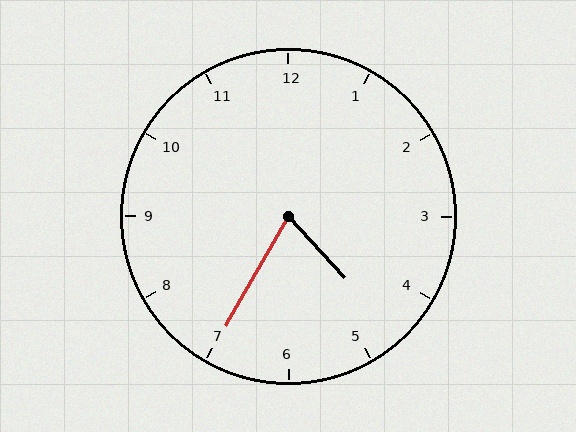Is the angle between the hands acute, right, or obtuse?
It is acute.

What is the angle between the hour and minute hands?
Approximately 72 degrees.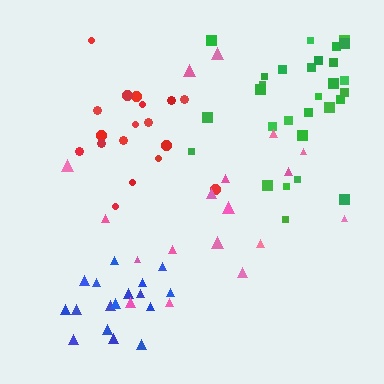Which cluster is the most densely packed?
Blue.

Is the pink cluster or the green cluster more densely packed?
Green.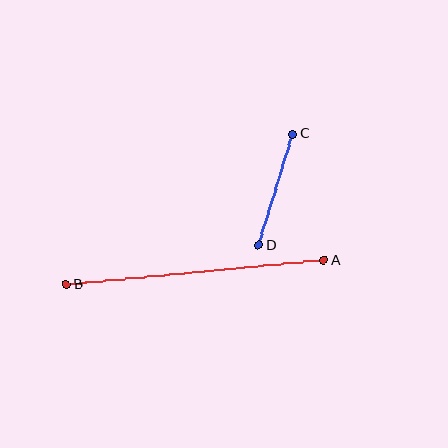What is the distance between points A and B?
The distance is approximately 258 pixels.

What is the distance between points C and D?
The distance is approximately 116 pixels.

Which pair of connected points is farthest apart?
Points A and B are farthest apart.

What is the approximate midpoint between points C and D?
The midpoint is at approximately (276, 190) pixels.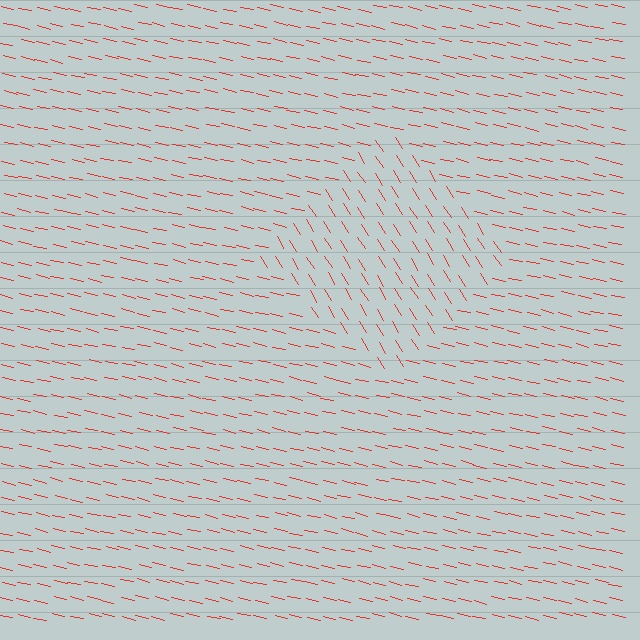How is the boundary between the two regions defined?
The boundary is defined purely by a change in line orientation (approximately 45 degrees difference). All lines are the same color and thickness.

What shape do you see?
I see a diamond.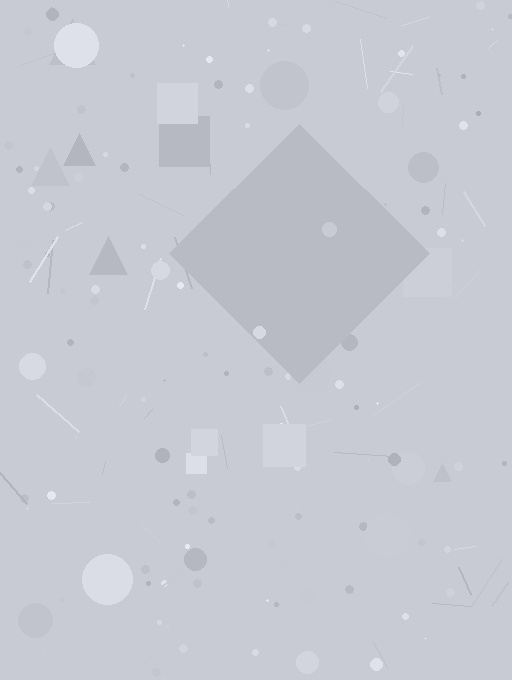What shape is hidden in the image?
A diamond is hidden in the image.